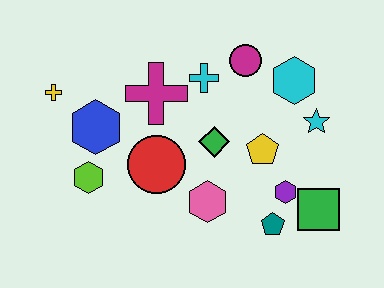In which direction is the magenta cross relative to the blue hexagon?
The magenta cross is to the right of the blue hexagon.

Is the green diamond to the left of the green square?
Yes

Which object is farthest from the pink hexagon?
The yellow cross is farthest from the pink hexagon.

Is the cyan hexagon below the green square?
No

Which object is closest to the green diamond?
The yellow pentagon is closest to the green diamond.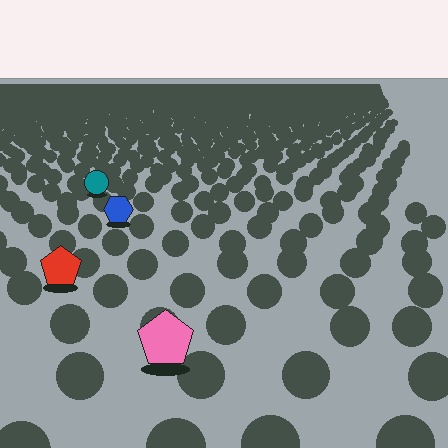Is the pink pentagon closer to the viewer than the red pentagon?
Yes. The pink pentagon is closer — you can tell from the texture gradient: the ground texture is coarser near it.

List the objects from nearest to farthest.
From nearest to farthest: the pink pentagon, the red pentagon, the blue hexagon, the teal circle.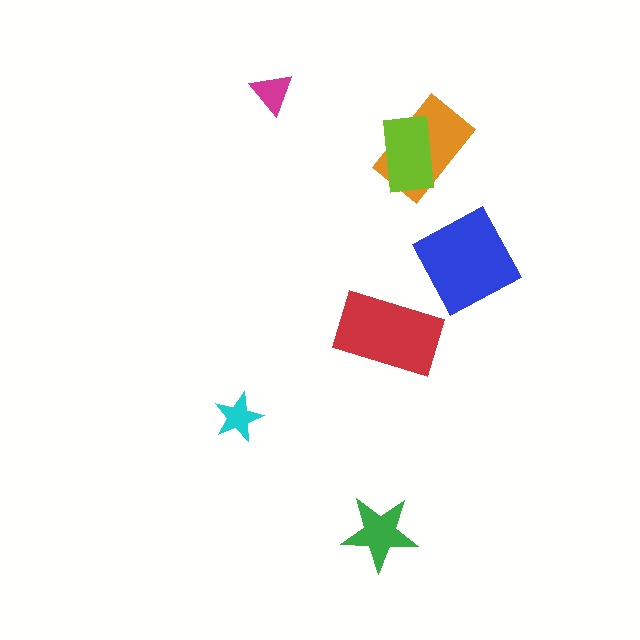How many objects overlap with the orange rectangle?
1 object overlaps with the orange rectangle.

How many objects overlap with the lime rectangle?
1 object overlaps with the lime rectangle.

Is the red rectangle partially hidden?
No, no other shape covers it.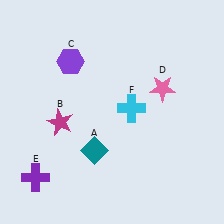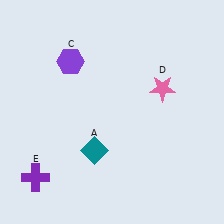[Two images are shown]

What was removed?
The magenta star (B), the cyan cross (F) were removed in Image 2.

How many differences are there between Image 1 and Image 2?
There are 2 differences between the two images.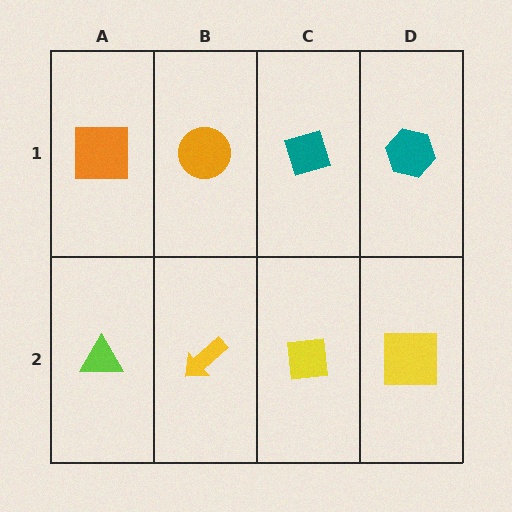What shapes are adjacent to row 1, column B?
A yellow arrow (row 2, column B), an orange square (row 1, column A), a teal diamond (row 1, column C).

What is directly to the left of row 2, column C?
A yellow arrow.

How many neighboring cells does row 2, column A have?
2.